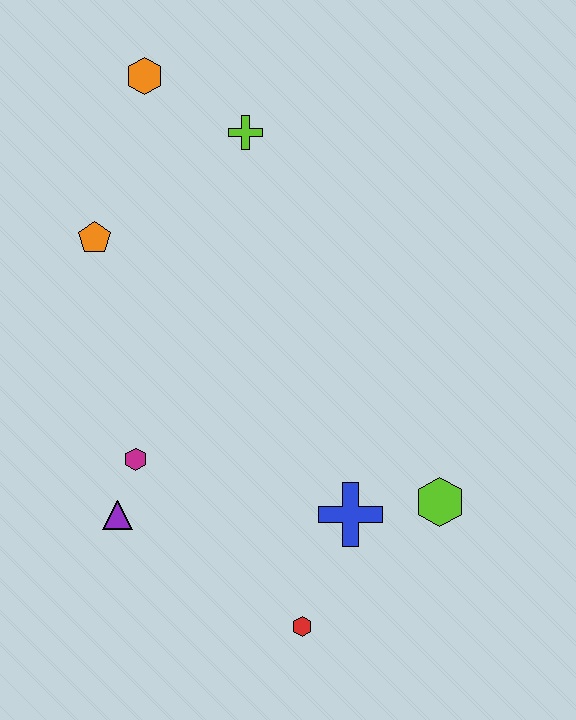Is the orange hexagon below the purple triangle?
No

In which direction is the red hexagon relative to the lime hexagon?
The red hexagon is to the left of the lime hexagon.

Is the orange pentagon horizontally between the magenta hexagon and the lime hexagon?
No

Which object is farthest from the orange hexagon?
The red hexagon is farthest from the orange hexagon.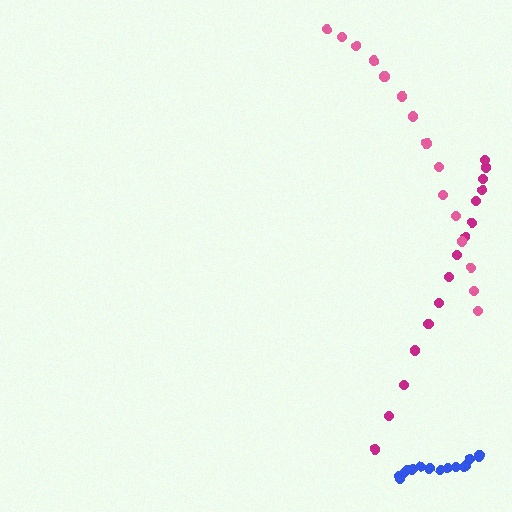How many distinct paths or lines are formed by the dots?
There are 3 distinct paths.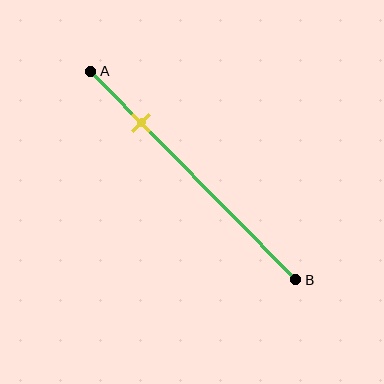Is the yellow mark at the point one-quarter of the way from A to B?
Yes, the mark is approximately at the one-quarter point.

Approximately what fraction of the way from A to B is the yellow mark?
The yellow mark is approximately 25% of the way from A to B.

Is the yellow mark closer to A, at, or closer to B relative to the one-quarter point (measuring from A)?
The yellow mark is approximately at the one-quarter point of segment AB.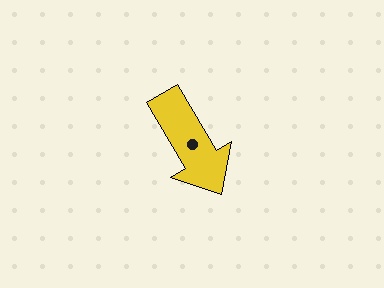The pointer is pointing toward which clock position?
Roughly 5 o'clock.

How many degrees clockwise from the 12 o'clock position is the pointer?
Approximately 149 degrees.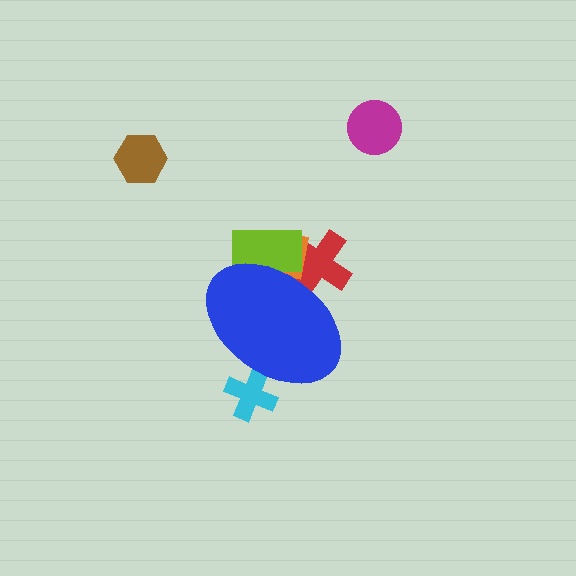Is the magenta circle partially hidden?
No, the magenta circle is fully visible.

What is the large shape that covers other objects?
A blue ellipse.